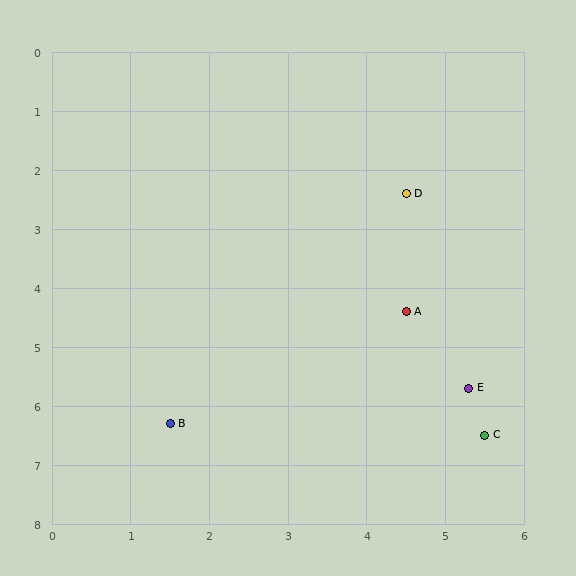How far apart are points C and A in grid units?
Points C and A are about 2.3 grid units apart.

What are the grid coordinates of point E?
Point E is at approximately (5.3, 5.7).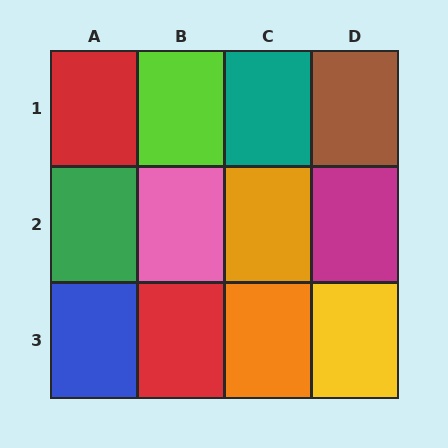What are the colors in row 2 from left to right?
Green, pink, orange, magenta.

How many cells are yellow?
1 cell is yellow.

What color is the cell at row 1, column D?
Brown.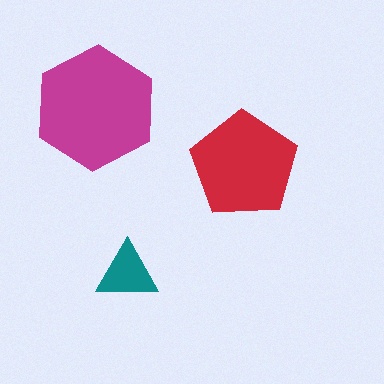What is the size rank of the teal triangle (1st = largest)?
3rd.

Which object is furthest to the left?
The magenta hexagon is leftmost.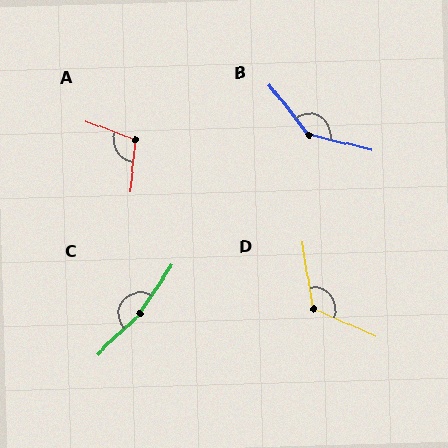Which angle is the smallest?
A, at approximately 106 degrees.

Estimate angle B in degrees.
Approximately 142 degrees.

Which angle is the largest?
C, at approximately 167 degrees.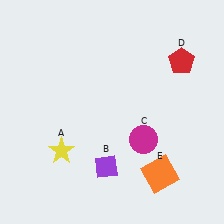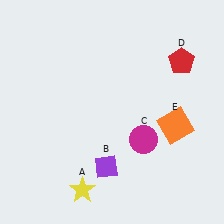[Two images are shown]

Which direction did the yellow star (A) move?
The yellow star (A) moved down.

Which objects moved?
The objects that moved are: the yellow star (A), the orange square (E).